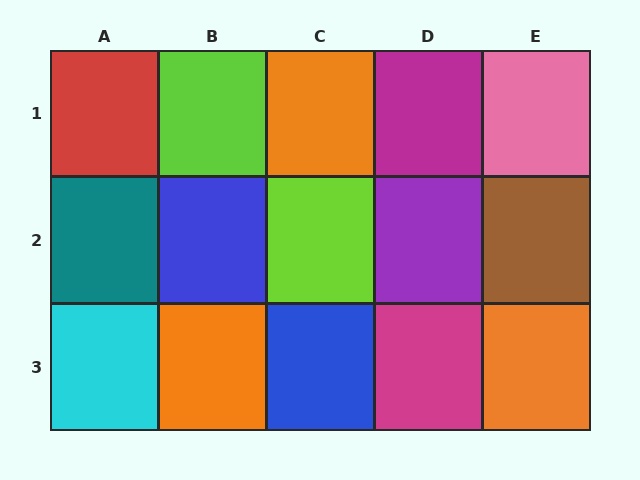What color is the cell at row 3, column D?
Magenta.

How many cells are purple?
1 cell is purple.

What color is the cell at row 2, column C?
Lime.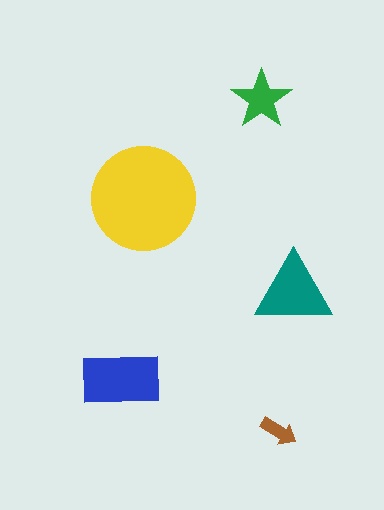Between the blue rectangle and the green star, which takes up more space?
The blue rectangle.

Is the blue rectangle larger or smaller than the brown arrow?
Larger.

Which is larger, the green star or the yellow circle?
The yellow circle.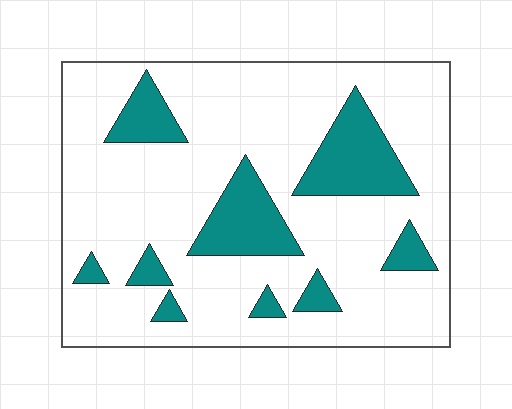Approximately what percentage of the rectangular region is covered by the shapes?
Approximately 20%.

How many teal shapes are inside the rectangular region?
9.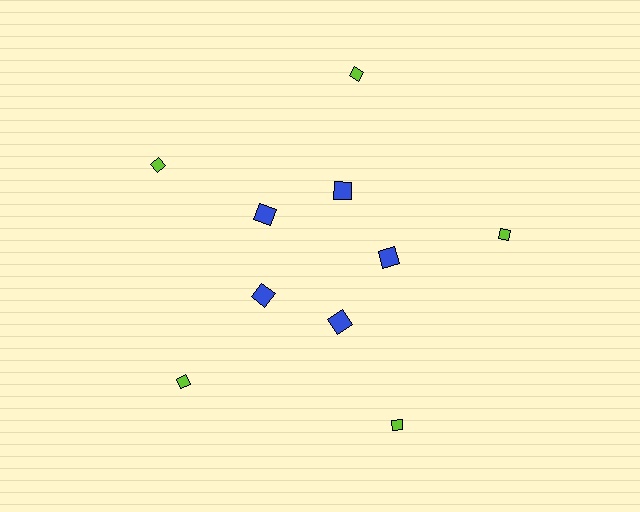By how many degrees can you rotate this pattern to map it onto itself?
The pattern maps onto itself every 72 degrees of rotation.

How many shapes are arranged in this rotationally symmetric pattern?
There are 10 shapes, arranged in 5 groups of 2.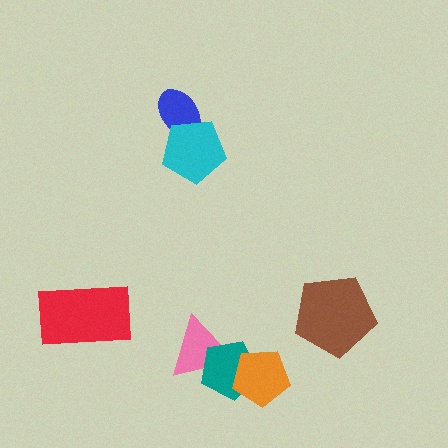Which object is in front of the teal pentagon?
The orange pentagon is in front of the teal pentagon.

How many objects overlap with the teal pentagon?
2 objects overlap with the teal pentagon.